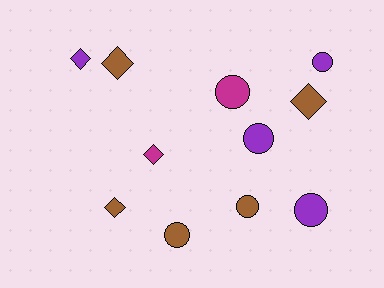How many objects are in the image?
There are 11 objects.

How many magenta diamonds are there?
There is 1 magenta diamond.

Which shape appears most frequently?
Circle, with 6 objects.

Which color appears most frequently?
Brown, with 5 objects.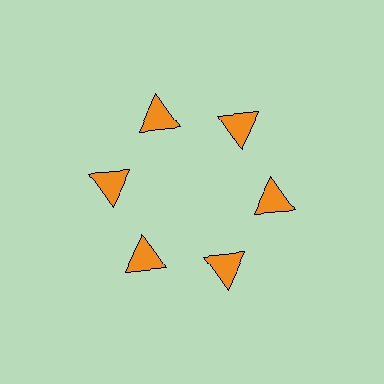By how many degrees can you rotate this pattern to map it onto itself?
The pattern maps onto itself every 60 degrees of rotation.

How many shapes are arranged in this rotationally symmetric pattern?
There are 6 shapes, arranged in 6 groups of 1.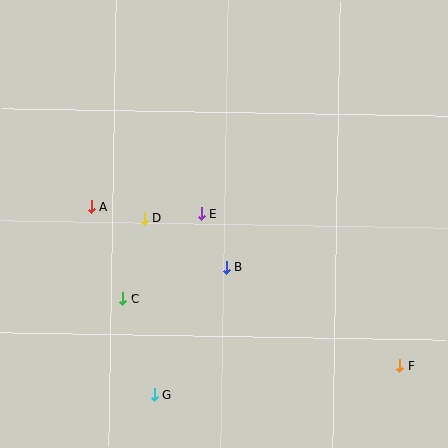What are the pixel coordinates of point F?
Point F is at (400, 366).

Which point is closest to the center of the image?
Point E at (201, 214) is closest to the center.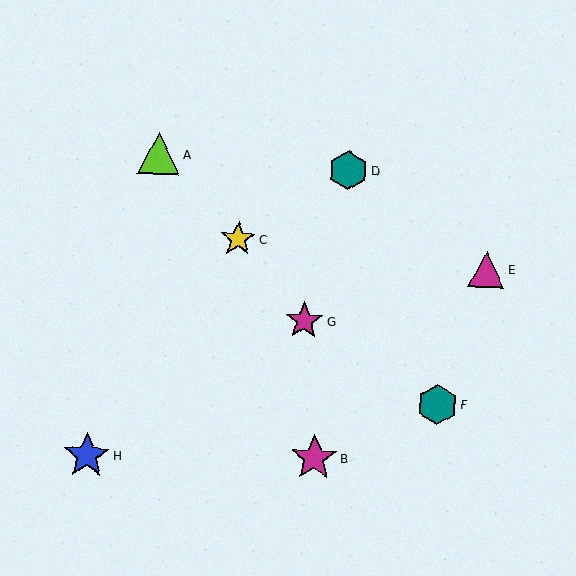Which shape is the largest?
The magenta star (labeled B) is the largest.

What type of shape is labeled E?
Shape E is a magenta triangle.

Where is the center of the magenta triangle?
The center of the magenta triangle is at (487, 269).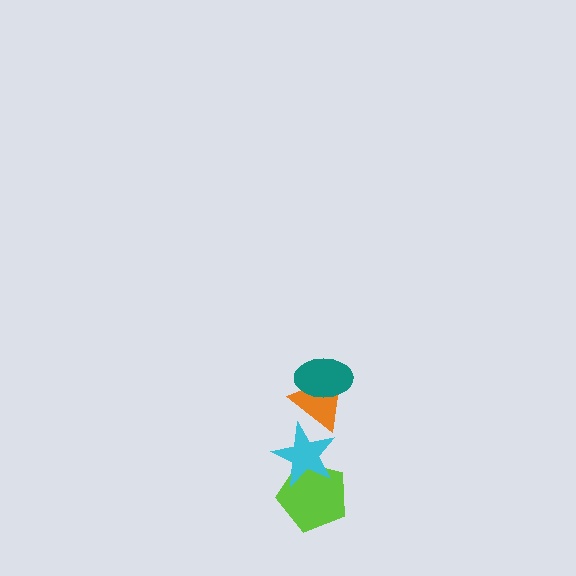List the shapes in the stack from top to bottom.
From top to bottom: the teal ellipse, the orange triangle, the cyan star, the lime pentagon.